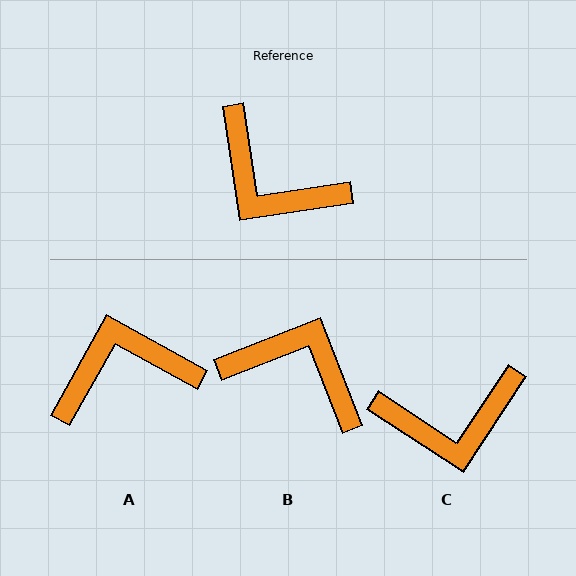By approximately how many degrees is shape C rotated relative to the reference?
Approximately 48 degrees counter-clockwise.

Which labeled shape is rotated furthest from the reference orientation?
B, about 167 degrees away.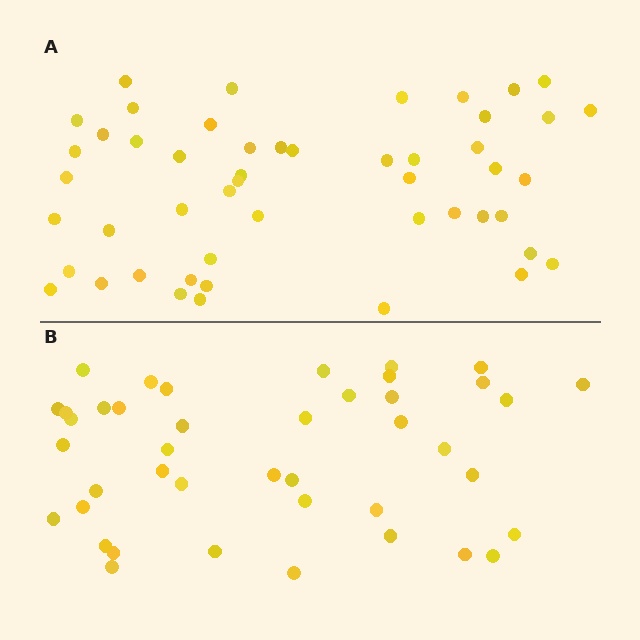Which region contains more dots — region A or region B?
Region A (the top region) has more dots.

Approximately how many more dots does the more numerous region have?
Region A has roughly 8 or so more dots than region B.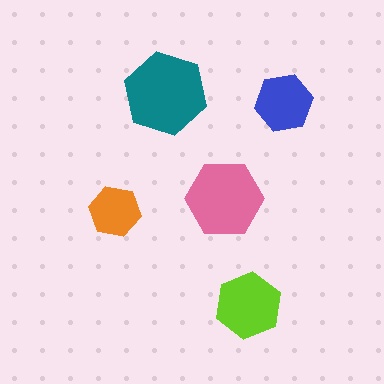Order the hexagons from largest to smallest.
the teal one, the pink one, the lime one, the blue one, the orange one.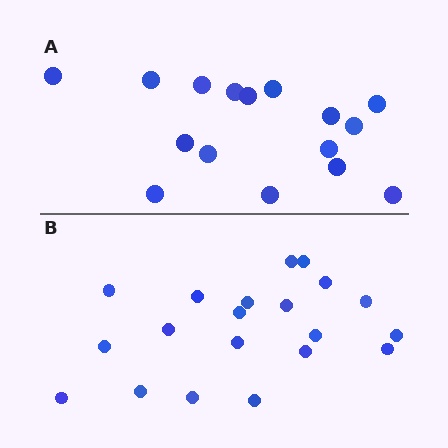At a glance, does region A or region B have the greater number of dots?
Region B (the bottom region) has more dots.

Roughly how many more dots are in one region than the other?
Region B has about 4 more dots than region A.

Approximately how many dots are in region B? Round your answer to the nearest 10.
About 20 dots.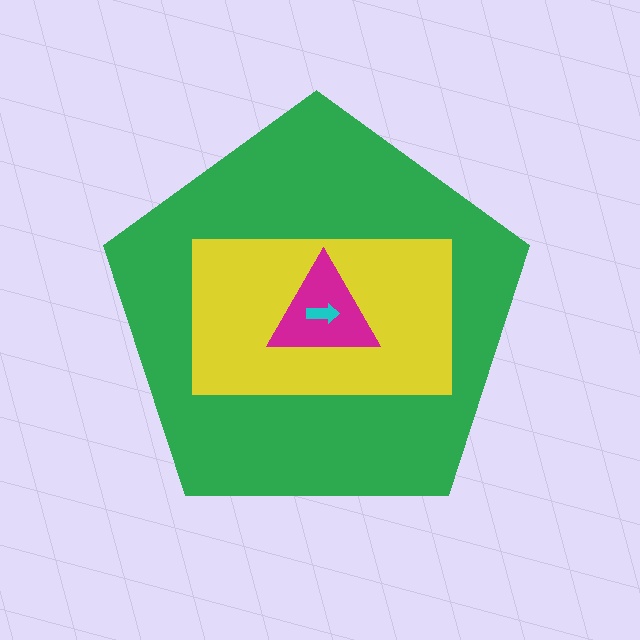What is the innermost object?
The cyan arrow.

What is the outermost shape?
The green pentagon.